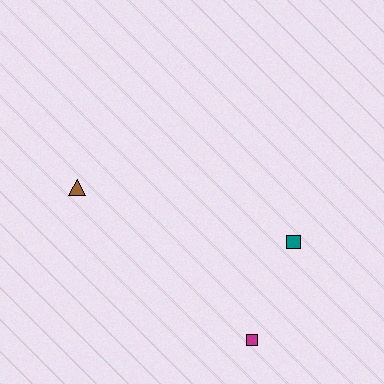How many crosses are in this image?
There are no crosses.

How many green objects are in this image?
There are no green objects.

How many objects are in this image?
There are 3 objects.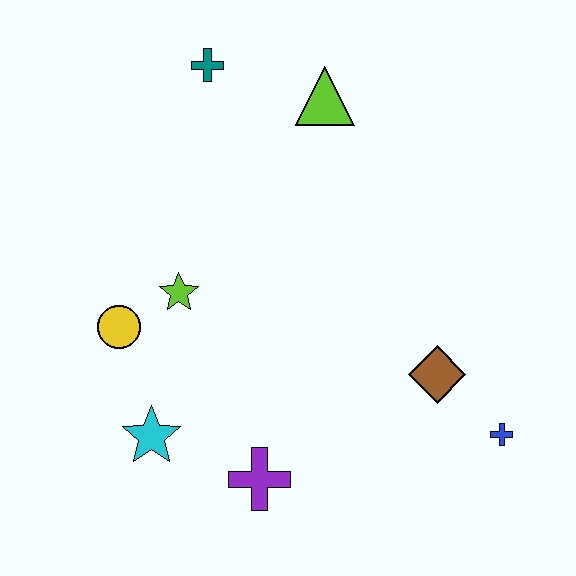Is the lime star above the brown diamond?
Yes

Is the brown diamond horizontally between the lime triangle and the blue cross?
Yes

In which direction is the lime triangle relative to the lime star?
The lime triangle is above the lime star.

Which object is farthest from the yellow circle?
The blue cross is farthest from the yellow circle.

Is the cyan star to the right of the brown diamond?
No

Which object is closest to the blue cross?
The brown diamond is closest to the blue cross.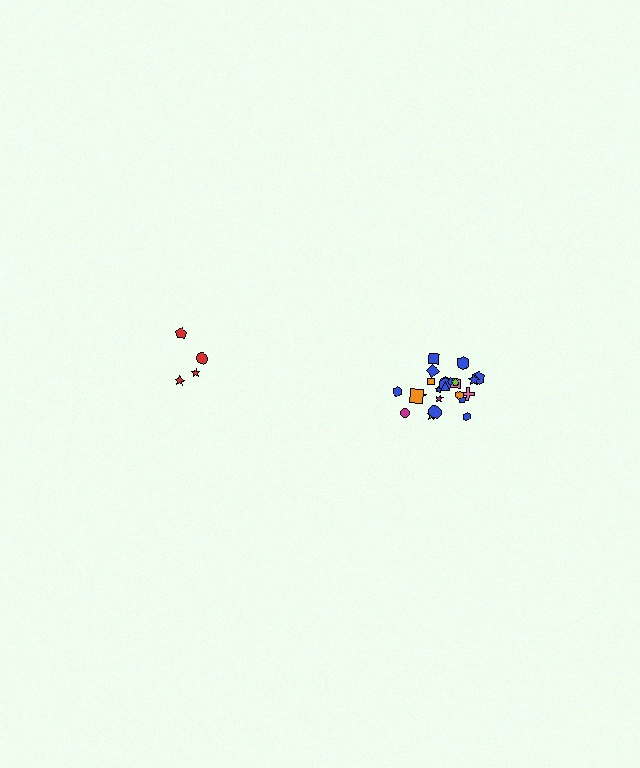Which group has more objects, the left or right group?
The right group.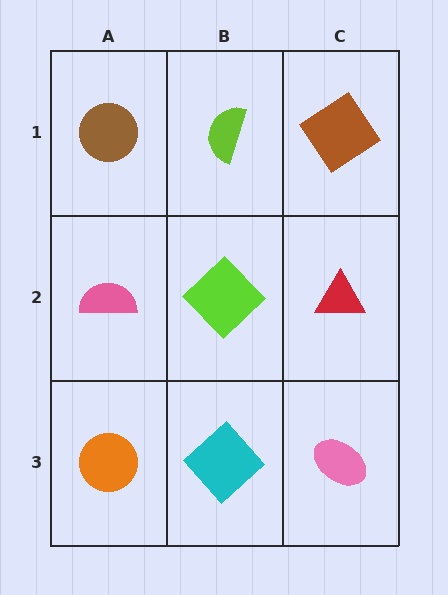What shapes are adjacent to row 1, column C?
A red triangle (row 2, column C), a lime semicircle (row 1, column B).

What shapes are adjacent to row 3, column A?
A pink semicircle (row 2, column A), a cyan diamond (row 3, column B).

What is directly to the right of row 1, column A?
A lime semicircle.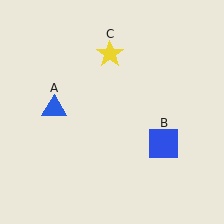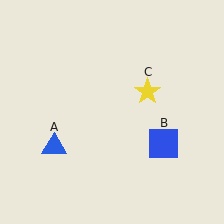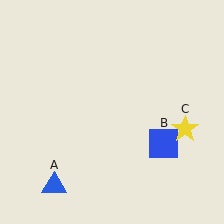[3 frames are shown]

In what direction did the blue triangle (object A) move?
The blue triangle (object A) moved down.